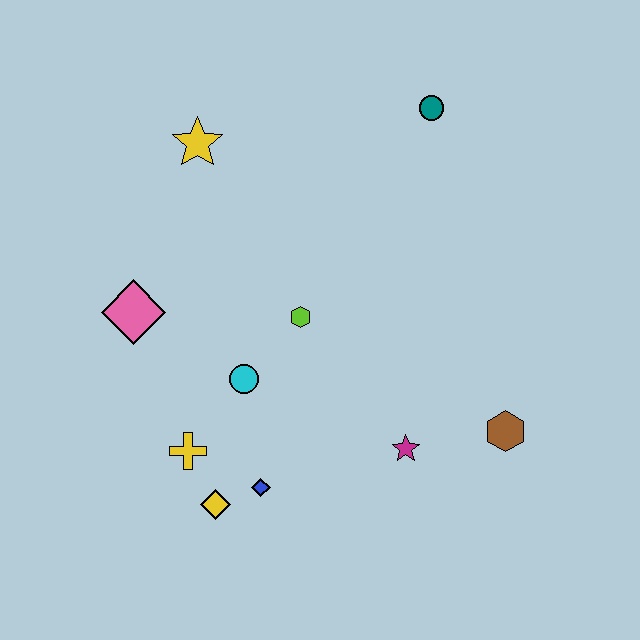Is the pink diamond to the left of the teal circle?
Yes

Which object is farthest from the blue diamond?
The teal circle is farthest from the blue diamond.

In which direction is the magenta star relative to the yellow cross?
The magenta star is to the right of the yellow cross.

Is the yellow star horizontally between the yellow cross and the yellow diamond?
Yes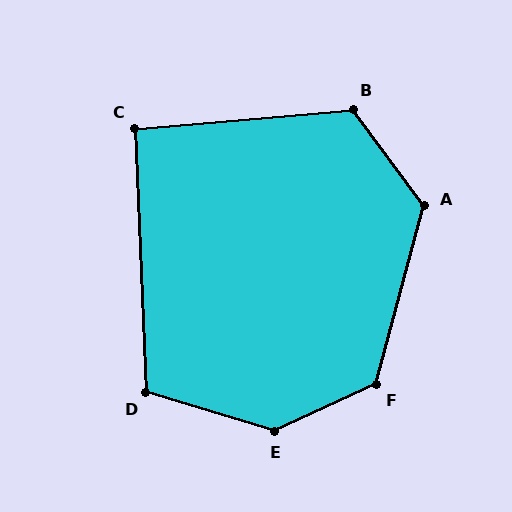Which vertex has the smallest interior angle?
C, at approximately 93 degrees.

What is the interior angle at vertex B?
Approximately 121 degrees (obtuse).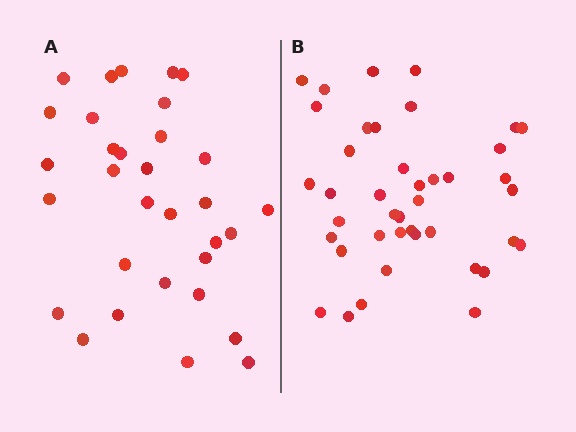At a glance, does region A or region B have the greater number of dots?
Region B (the right region) has more dots.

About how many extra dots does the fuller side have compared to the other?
Region B has roughly 8 or so more dots than region A.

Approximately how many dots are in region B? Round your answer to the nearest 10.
About 40 dots. (The exact count is 41, which rounds to 40.)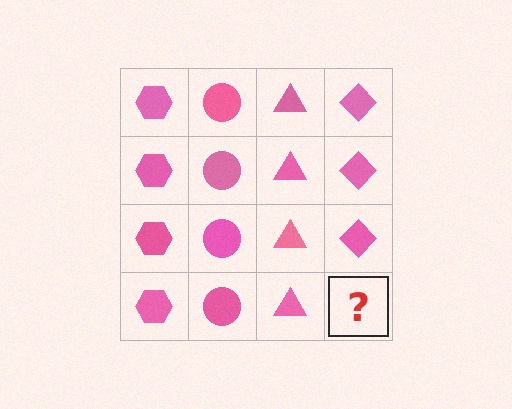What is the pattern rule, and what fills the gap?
The rule is that each column has a consistent shape. The gap should be filled with a pink diamond.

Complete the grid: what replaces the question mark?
The question mark should be replaced with a pink diamond.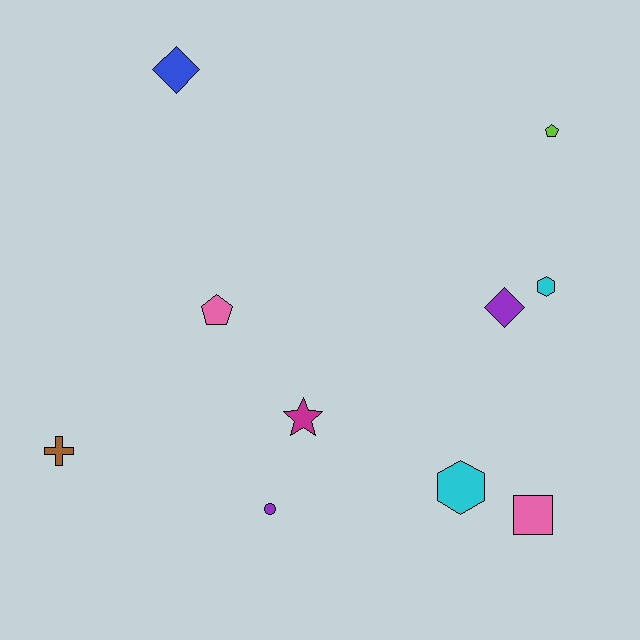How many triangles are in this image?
There are no triangles.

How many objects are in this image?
There are 10 objects.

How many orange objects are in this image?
There are no orange objects.